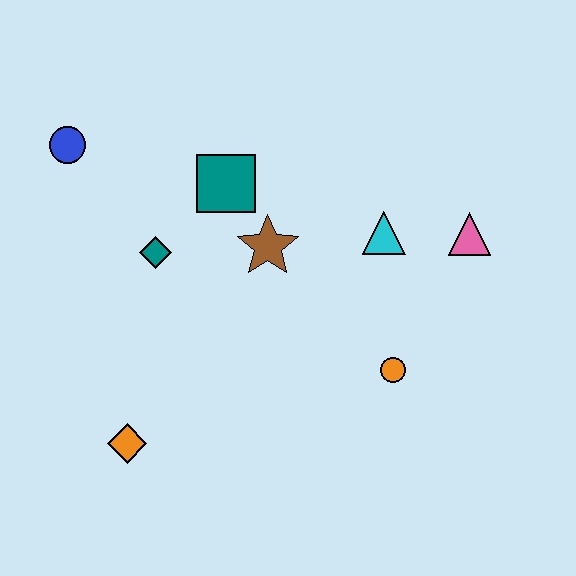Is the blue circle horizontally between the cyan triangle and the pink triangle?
No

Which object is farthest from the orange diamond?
The pink triangle is farthest from the orange diamond.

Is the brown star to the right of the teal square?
Yes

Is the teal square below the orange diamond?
No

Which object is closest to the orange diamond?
The teal diamond is closest to the orange diamond.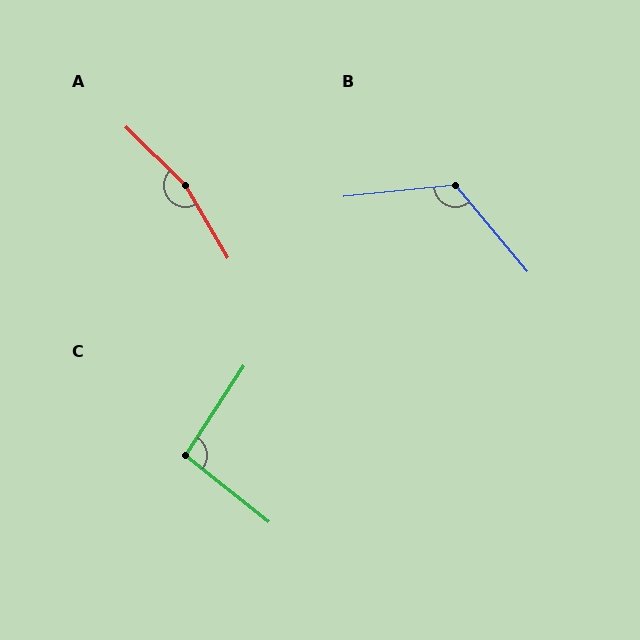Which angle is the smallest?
C, at approximately 96 degrees.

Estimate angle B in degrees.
Approximately 124 degrees.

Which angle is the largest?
A, at approximately 165 degrees.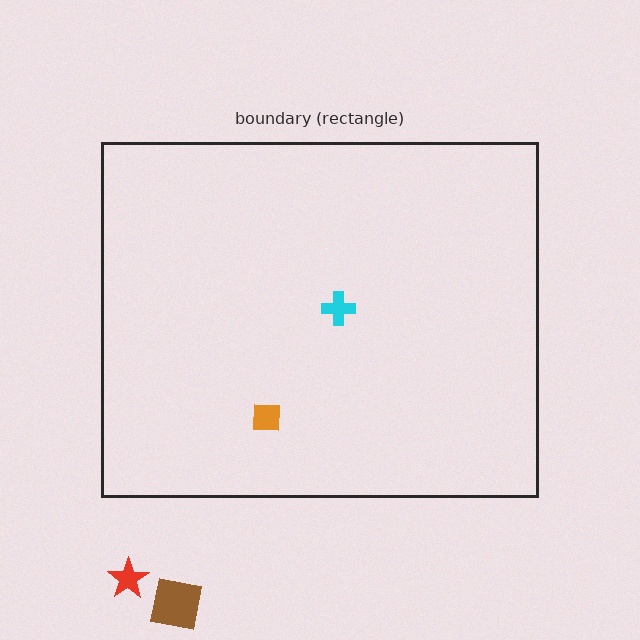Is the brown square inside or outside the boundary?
Outside.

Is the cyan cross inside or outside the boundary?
Inside.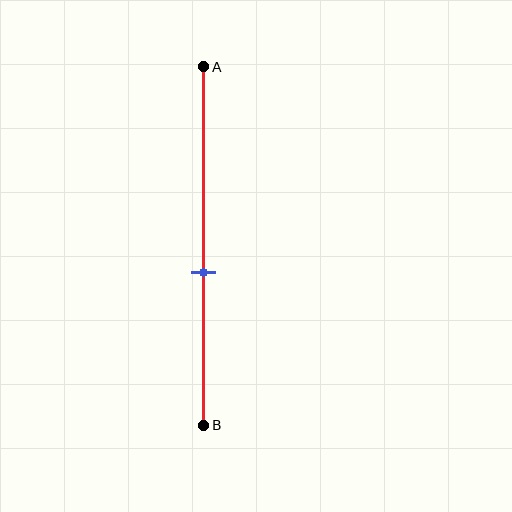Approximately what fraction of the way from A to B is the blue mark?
The blue mark is approximately 55% of the way from A to B.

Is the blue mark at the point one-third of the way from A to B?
No, the mark is at about 55% from A, not at the 33% one-third point.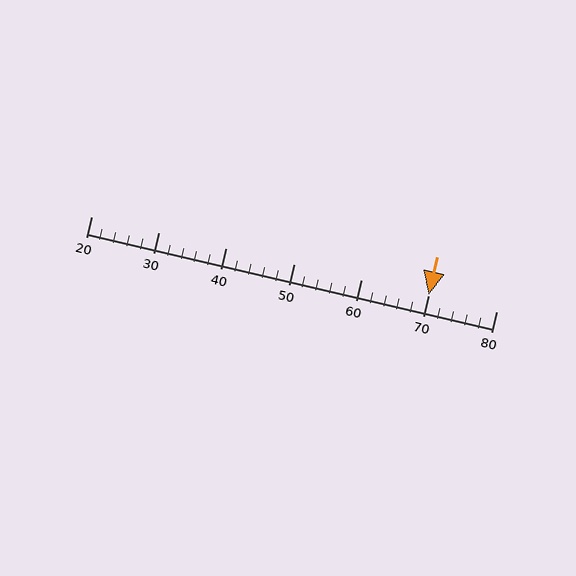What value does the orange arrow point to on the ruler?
The orange arrow points to approximately 70.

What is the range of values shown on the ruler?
The ruler shows values from 20 to 80.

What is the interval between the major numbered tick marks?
The major tick marks are spaced 10 units apart.